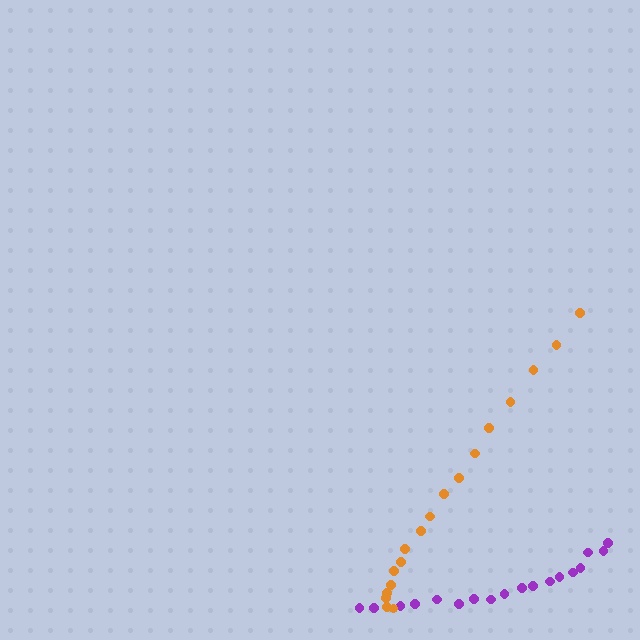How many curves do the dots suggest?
There are 2 distinct paths.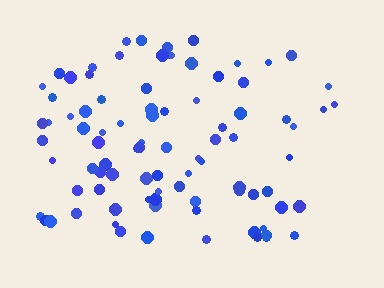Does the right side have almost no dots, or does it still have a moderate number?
Still a moderate number, just noticeably fewer than the left.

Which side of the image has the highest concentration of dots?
The left.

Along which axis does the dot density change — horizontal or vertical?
Horizontal.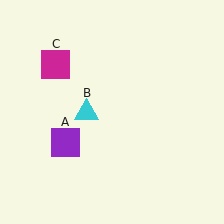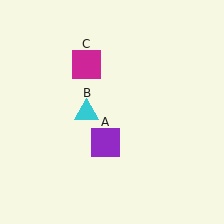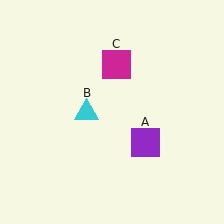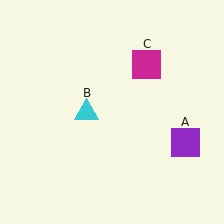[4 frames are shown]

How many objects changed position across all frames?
2 objects changed position: purple square (object A), magenta square (object C).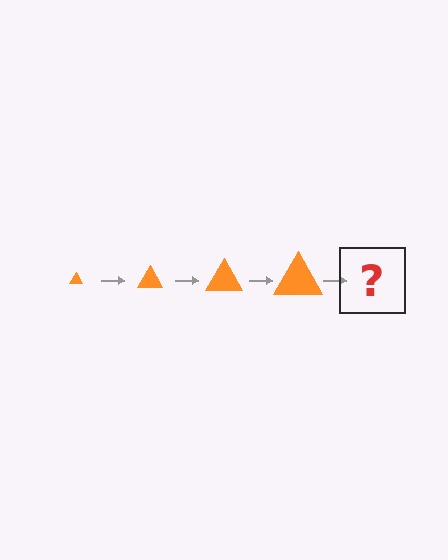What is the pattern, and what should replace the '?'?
The pattern is that the triangle gets progressively larger each step. The '?' should be an orange triangle, larger than the previous one.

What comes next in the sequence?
The next element should be an orange triangle, larger than the previous one.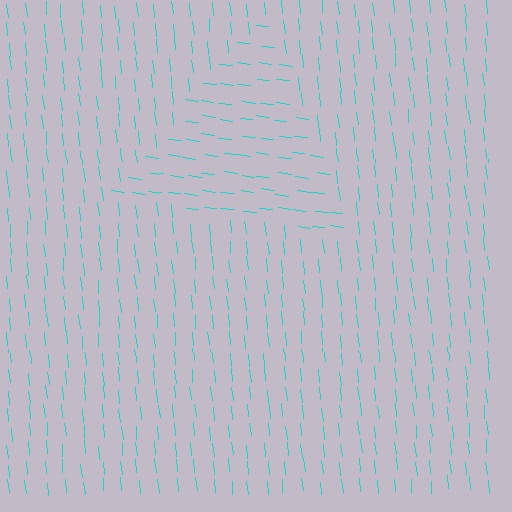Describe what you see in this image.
The image is filled with small cyan line segments. A triangle region in the image has lines oriented differently from the surrounding lines, creating a visible texture boundary.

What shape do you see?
I see a triangle.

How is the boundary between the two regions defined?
The boundary is defined purely by a change in line orientation (approximately 77 degrees difference). All lines are the same color and thickness.